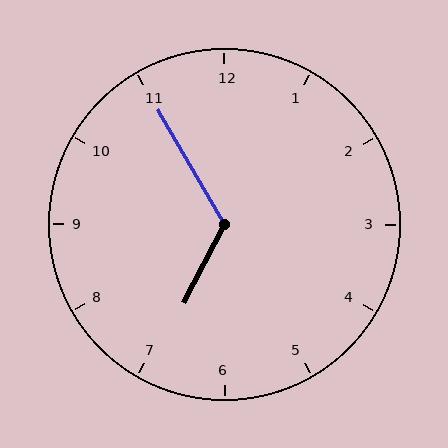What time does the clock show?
6:55.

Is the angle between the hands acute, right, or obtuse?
It is obtuse.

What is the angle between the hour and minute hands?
Approximately 122 degrees.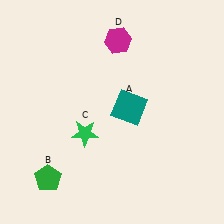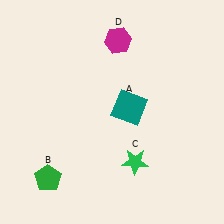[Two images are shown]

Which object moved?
The green star (C) moved right.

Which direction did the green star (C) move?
The green star (C) moved right.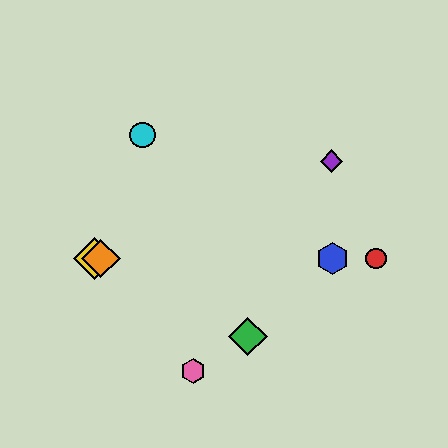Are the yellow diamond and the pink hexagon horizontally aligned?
No, the yellow diamond is at y≈259 and the pink hexagon is at y≈371.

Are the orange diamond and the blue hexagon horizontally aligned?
Yes, both are at y≈259.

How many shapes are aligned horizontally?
4 shapes (the red circle, the blue hexagon, the yellow diamond, the orange diamond) are aligned horizontally.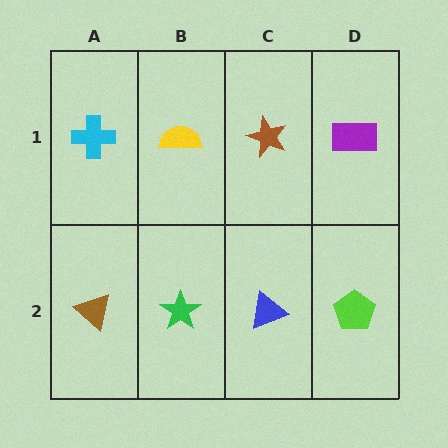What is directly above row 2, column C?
A brown star.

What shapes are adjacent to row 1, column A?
A brown triangle (row 2, column A), a yellow semicircle (row 1, column B).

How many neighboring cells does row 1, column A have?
2.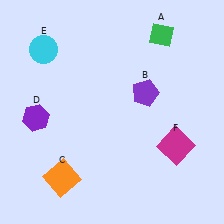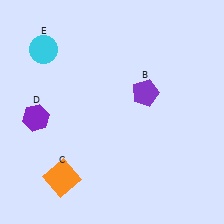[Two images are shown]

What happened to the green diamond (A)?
The green diamond (A) was removed in Image 2. It was in the top-right area of Image 1.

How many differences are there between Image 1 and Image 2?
There are 2 differences between the two images.